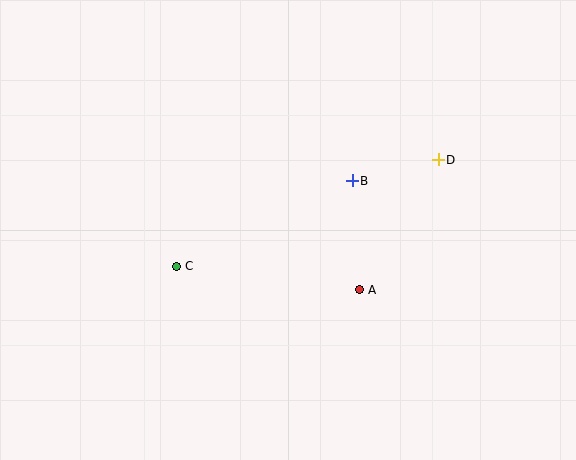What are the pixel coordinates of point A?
Point A is at (360, 290).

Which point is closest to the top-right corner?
Point D is closest to the top-right corner.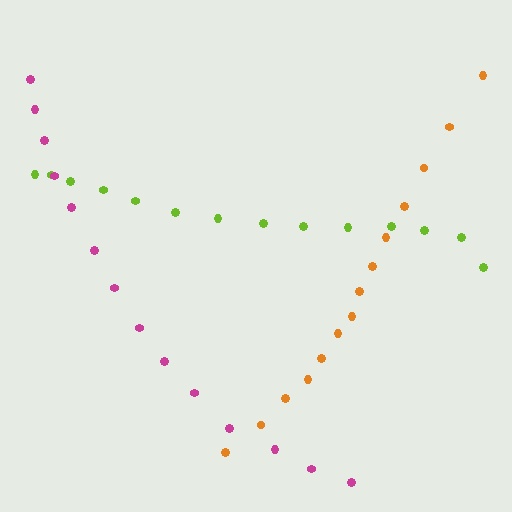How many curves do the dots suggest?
There are 3 distinct paths.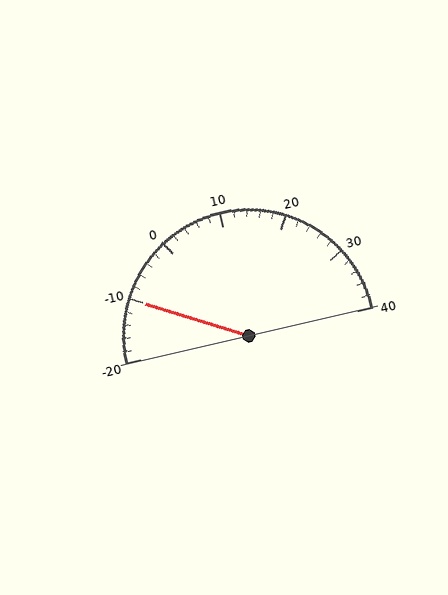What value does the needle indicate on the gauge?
The needle indicates approximately -10.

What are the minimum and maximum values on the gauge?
The gauge ranges from -20 to 40.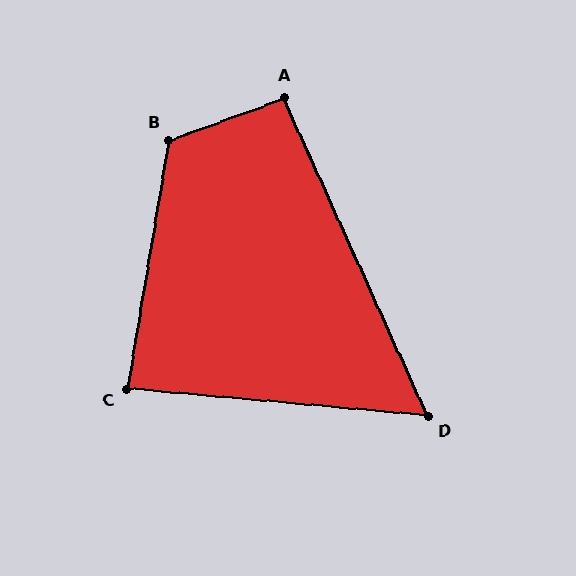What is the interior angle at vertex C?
Approximately 86 degrees (approximately right).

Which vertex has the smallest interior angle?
D, at approximately 60 degrees.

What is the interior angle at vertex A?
Approximately 94 degrees (approximately right).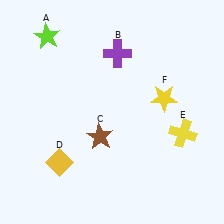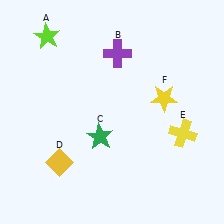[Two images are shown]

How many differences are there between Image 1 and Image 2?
There is 1 difference between the two images.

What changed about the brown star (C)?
In Image 1, C is brown. In Image 2, it changed to green.